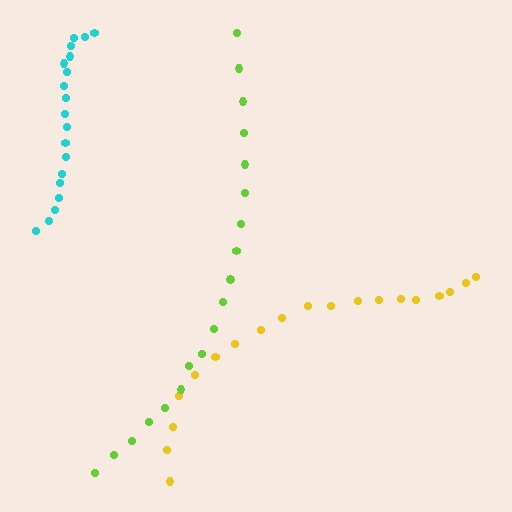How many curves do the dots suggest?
There are 3 distinct paths.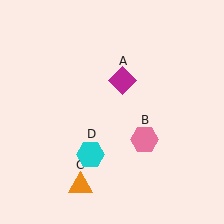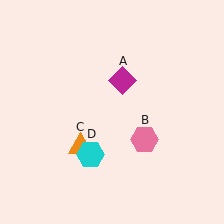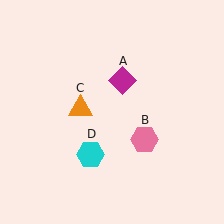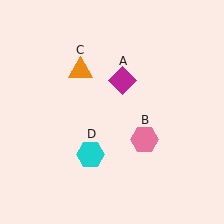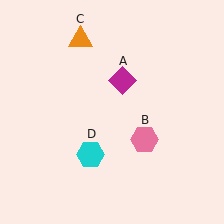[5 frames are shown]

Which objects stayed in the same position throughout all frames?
Magenta diamond (object A) and pink hexagon (object B) and cyan hexagon (object D) remained stationary.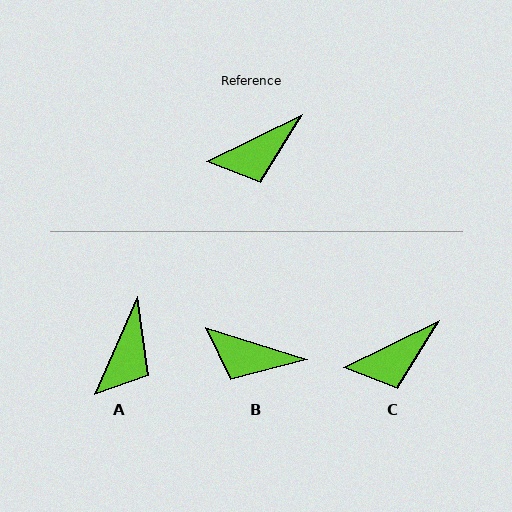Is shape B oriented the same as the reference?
No, it is off by about 44 degrees.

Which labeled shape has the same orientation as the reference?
C.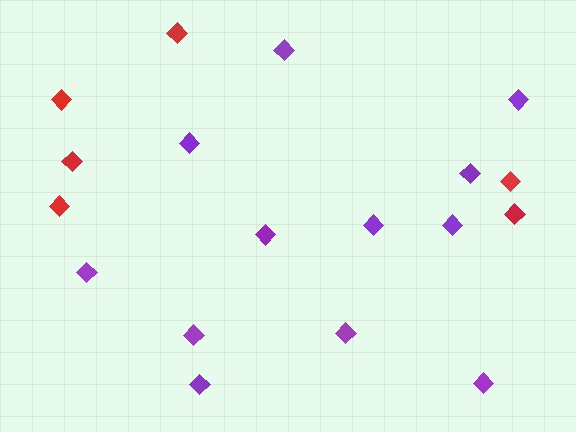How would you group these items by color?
There are 2 groups: one group of purple diamonds (12) and one group of red diamonds (6).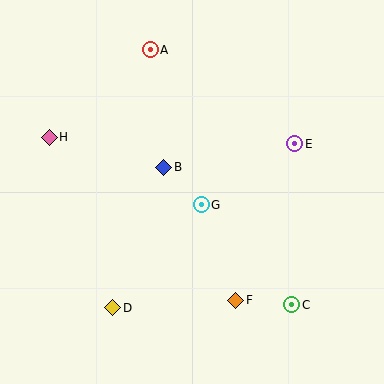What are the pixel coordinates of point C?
Point C is at (292, 305).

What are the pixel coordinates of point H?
Point H is at (49, 137).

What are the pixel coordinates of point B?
Point B is at (164, 167).